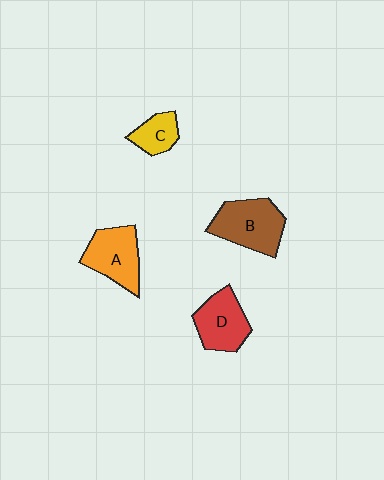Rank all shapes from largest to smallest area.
From largest to smallest: B (brown), A (orange), D (red), C (yellow).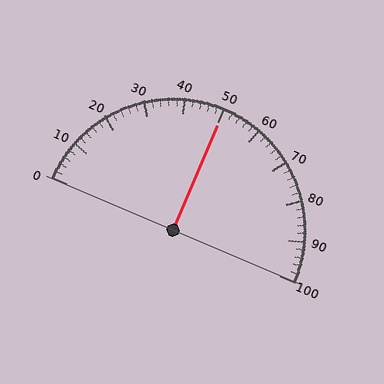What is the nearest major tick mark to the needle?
The nearest major tick mark is 50.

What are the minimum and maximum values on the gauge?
The gauge ranges from 0 to 100.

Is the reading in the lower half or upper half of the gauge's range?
The reading is in the upper half of the range (0 to 100).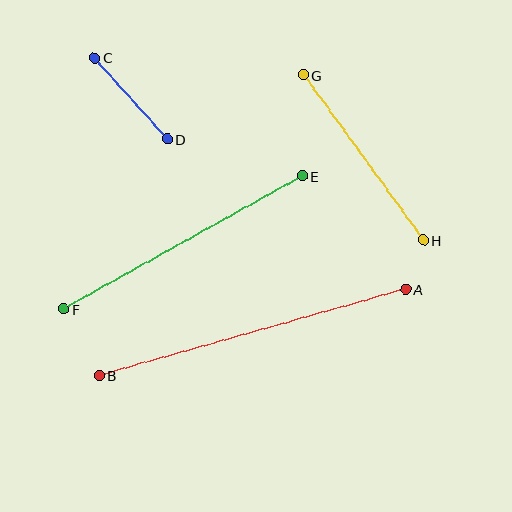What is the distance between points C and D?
The distance is approximately 109 pixels.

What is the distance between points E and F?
The distance is approximately 273 pixels.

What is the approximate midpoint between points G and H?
The midpoint is at approximately (363, 158) pixels.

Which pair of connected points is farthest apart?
Points A and B are farthest apart.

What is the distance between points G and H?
The distance is approximately 204 pixels.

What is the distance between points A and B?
The distance is approximately 319 pixels.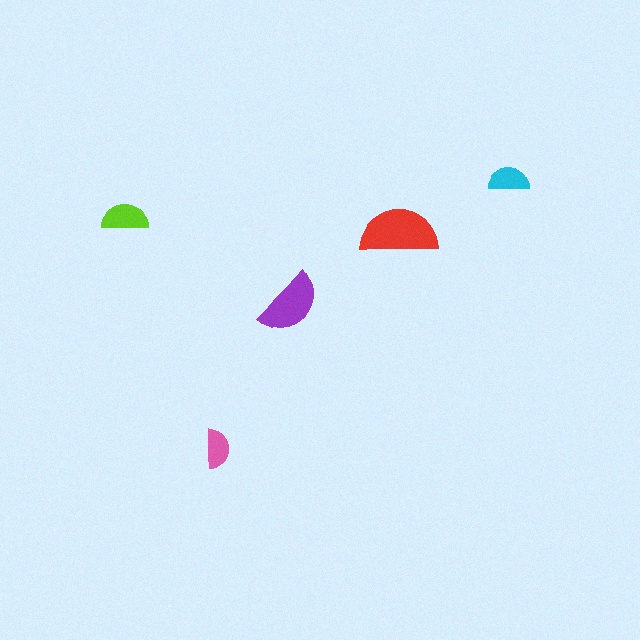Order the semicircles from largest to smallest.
the red one, the purple one, the lime one, the cyan one, the pink one.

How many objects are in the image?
There are 5 objects in the image.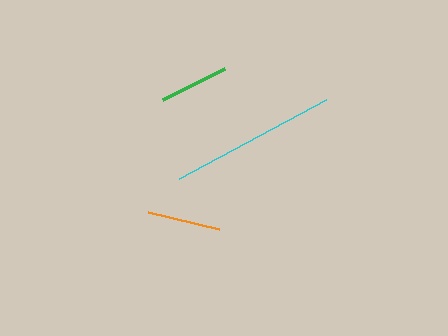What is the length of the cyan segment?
The cyan segment is approximately 167 pixels long.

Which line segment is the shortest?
The green line is the shortest at approximately 70 pixels.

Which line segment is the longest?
The cyan line is the longest at approximately 167 pixels.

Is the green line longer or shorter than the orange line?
The orange line is longer than the green line.